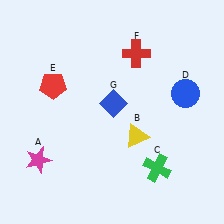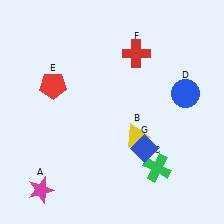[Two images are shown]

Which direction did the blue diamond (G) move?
The blue diamond (G) moved down.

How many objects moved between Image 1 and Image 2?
2 objects moved between the two images.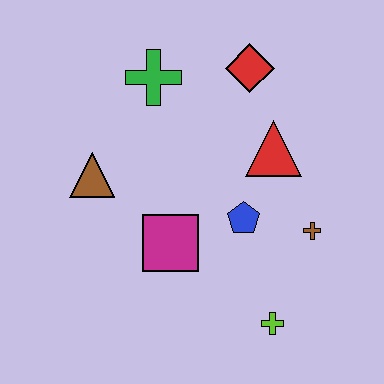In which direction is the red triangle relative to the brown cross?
The red triangle is above the brown cross.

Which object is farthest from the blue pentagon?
The green cross is farthest from the blue pentagon.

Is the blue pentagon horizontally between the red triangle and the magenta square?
Yes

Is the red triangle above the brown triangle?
Yes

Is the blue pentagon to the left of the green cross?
No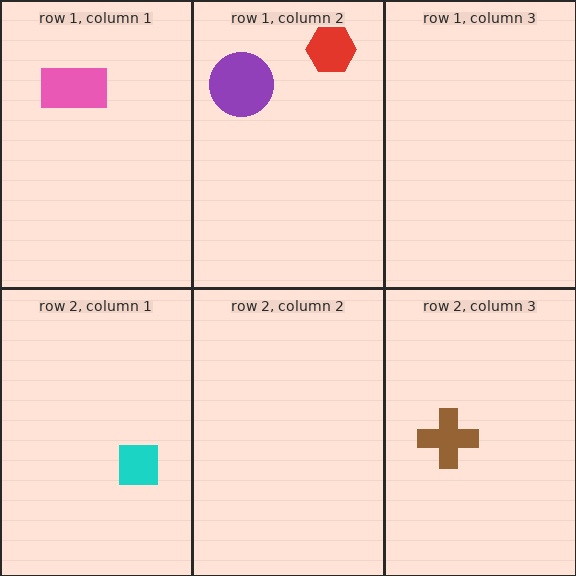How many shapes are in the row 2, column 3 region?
1.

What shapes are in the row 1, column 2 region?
The red hexagon, the purple circle.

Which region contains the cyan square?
The row 2, column 1 region.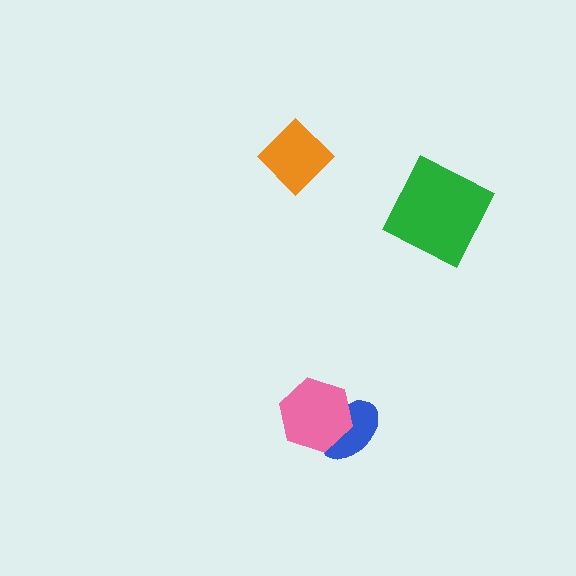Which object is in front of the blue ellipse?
The pink hexagon is in front of the blue ellipse.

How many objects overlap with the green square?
0 objects overlap with the green square.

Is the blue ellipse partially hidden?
Yes, it is partially covered by another shape.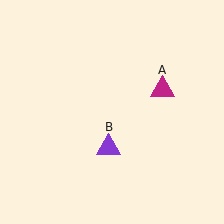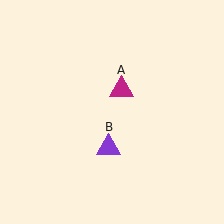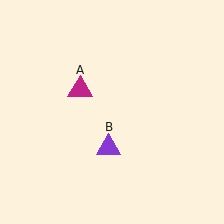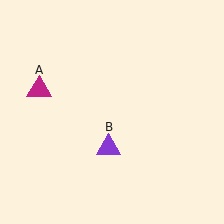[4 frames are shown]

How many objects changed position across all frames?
1 object changed position: magenta triangle (object A).